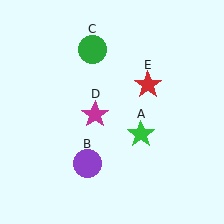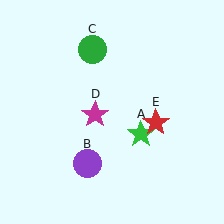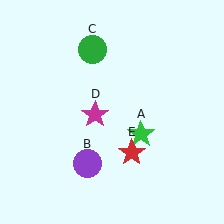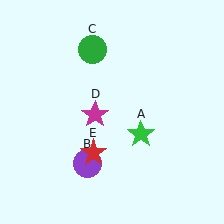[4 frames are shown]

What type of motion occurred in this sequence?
The red star (object E) rotated clockwise around the center of the scene.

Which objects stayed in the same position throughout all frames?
Green star (object A) and purple circle (object B) and green circle (object C) and magenta star (object D) remained stationary.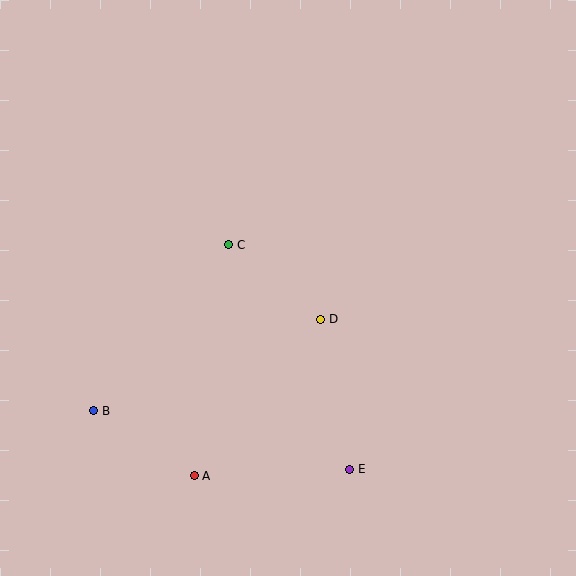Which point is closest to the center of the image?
Point D at (321, 319) is closest to the center.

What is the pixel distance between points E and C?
The distance between E and C is 255 pixels.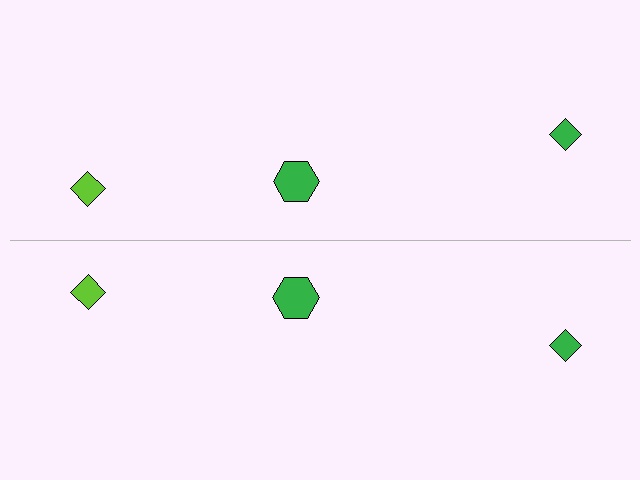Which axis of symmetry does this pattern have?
The pattern has a horizontal axis of symmetry running through the center of the image.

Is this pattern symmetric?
Yes, this pattern has bilateral (reflection) symmetry.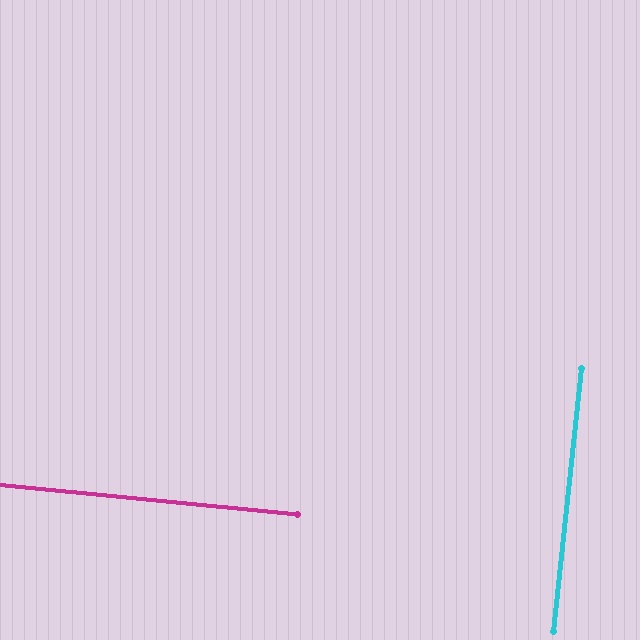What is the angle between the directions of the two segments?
Approximately 90 degrees.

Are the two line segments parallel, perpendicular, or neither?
Perpendicular — they meet at approximately 90°.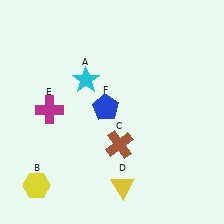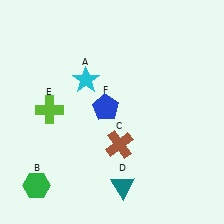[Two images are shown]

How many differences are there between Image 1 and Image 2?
There are 3 differences between the two images.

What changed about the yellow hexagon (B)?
In Image 1, B is yellow. In Image 2, it changed to green.